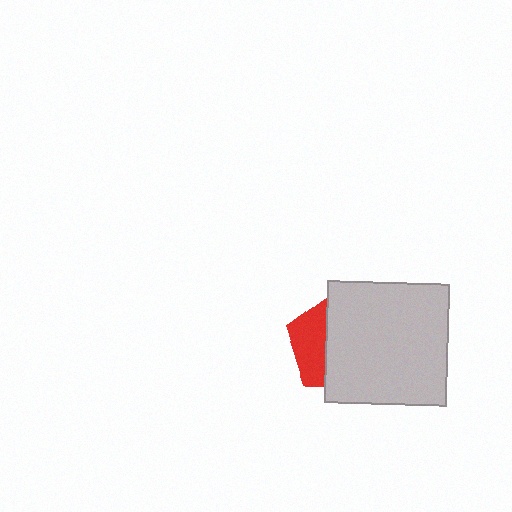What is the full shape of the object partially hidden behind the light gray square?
The partially hidden object is a red pentagon.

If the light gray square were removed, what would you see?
You would see the complete red pentagon.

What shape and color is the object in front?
The object in front is a light gray square.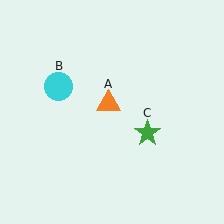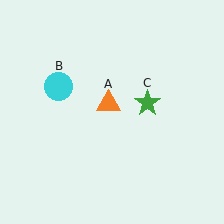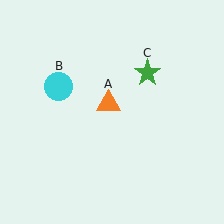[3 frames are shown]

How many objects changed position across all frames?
1 object changed position: green star (object C).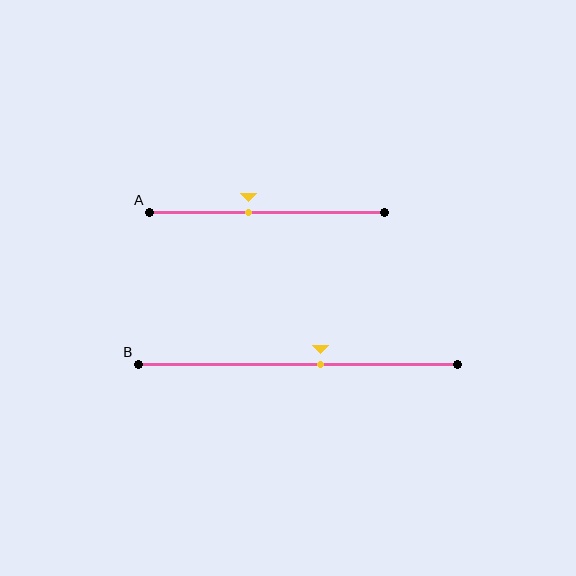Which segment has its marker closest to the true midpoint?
Segment B has its marker closest to the true midpoint.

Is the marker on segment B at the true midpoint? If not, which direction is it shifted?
No, the marker on segment B is shifted to the right by about 7% of the segment length.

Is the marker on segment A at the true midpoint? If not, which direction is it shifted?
No, the marker on segment A is shifted to the left by about 8% of the segment length.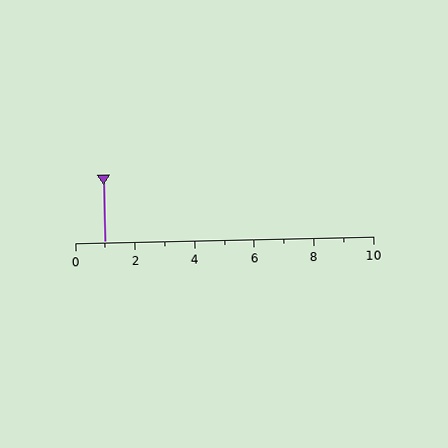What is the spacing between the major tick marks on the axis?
The major ticks are spaced 2 apart.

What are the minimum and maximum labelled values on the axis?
The axis runs from 0 to 10.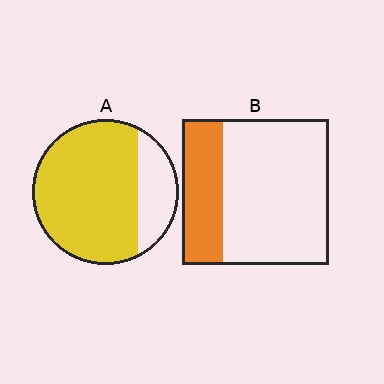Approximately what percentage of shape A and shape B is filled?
A is approximately 75% and B is approximately 30%.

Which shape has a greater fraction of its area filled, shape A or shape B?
Shape A.